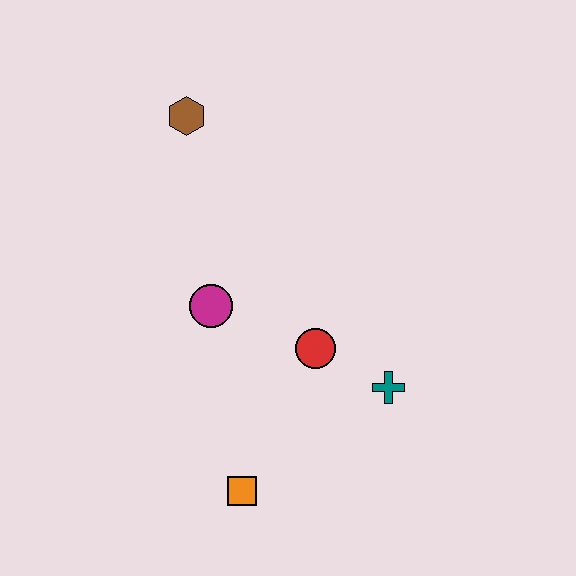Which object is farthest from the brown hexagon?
The orange square is farthest from the brown hexagon.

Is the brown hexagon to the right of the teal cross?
No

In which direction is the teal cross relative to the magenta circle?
The teal cross is to the right of the magenta circle.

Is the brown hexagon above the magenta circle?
Yes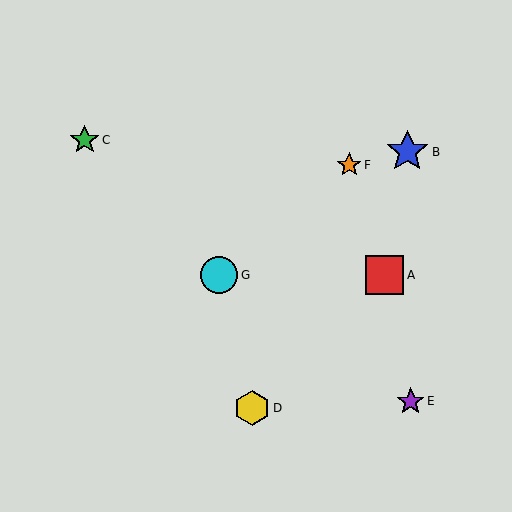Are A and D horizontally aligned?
No, A is at y≈275 and D is at y≈408.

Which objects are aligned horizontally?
Objects A, G are aligned horizontally.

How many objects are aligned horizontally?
2 objects (A, G) are aligned horizontally.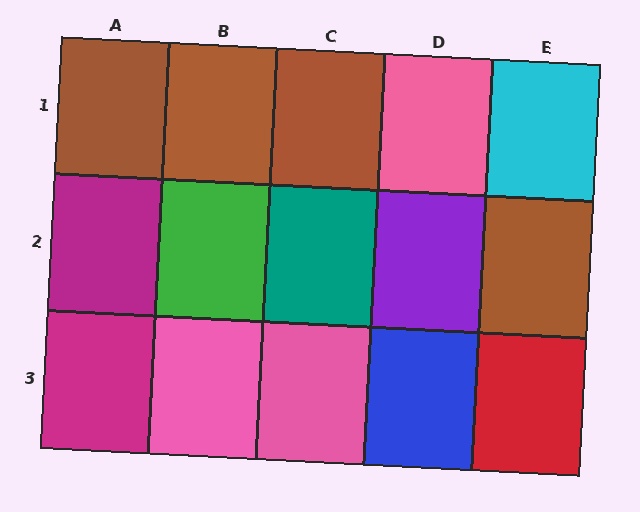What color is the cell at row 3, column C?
Pink.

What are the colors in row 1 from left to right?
Brown, brown, brown, pink, cyan.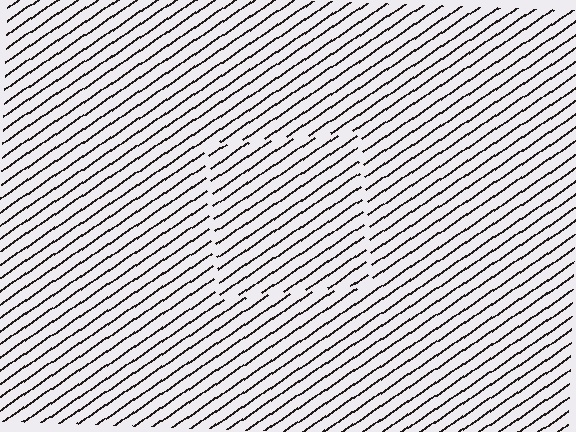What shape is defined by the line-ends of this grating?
An illusory square. The interior of the shape contains the same grating, shifted by half a period — the contour is defined by the phase discontinuity where line-ends from the inner and outer gratings abut.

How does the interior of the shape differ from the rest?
The interior of the shape contains the same grating, shifted by half a period — the contour is defined by the phase discontinuity where line-ends from the inner and outer gratings abut.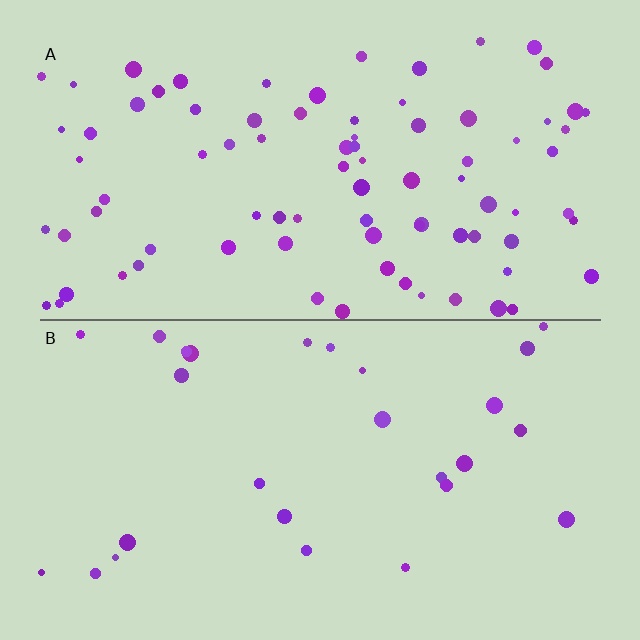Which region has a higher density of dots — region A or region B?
A (the top).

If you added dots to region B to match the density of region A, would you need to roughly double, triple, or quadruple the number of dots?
Approximately triple.